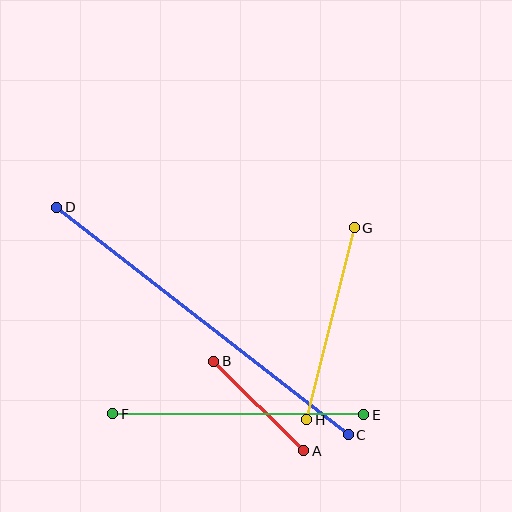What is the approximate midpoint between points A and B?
The midpoint is at approximately (259, 406) pixels.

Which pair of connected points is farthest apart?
Points C and D are farthest apart.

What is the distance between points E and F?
The distance is approximately 251 pixels.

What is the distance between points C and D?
The distance is approximately 370 pixels.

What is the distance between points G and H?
The distance is approximately 198 pixels.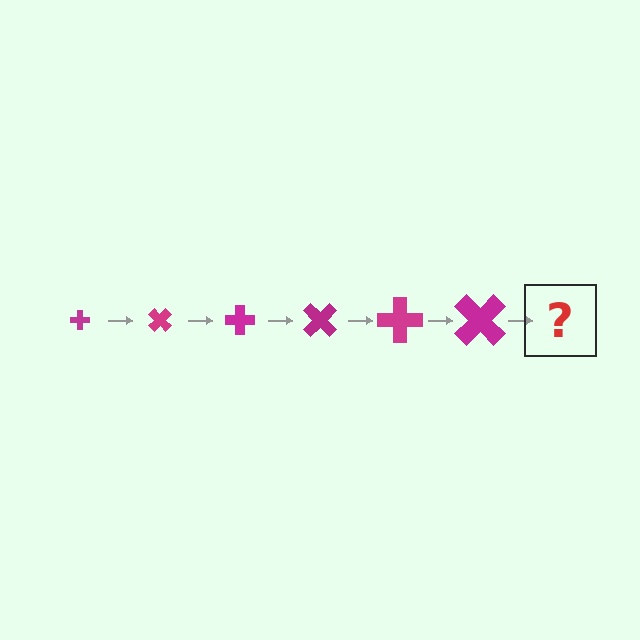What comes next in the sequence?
The next element should be a cross, larger than the previous one and rotated 270 degrees from the start.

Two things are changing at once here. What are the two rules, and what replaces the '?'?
The two rules are that the cross grows larger each step and it rotates 45 degrees each step. The '?' should be a cross, larger than the previous one and rotated 270 degrees from the start.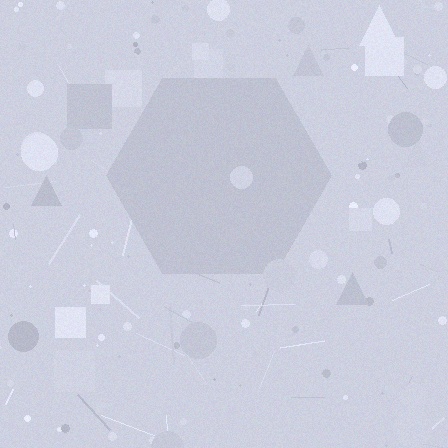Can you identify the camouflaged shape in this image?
The camouflaged shape is a hexagon.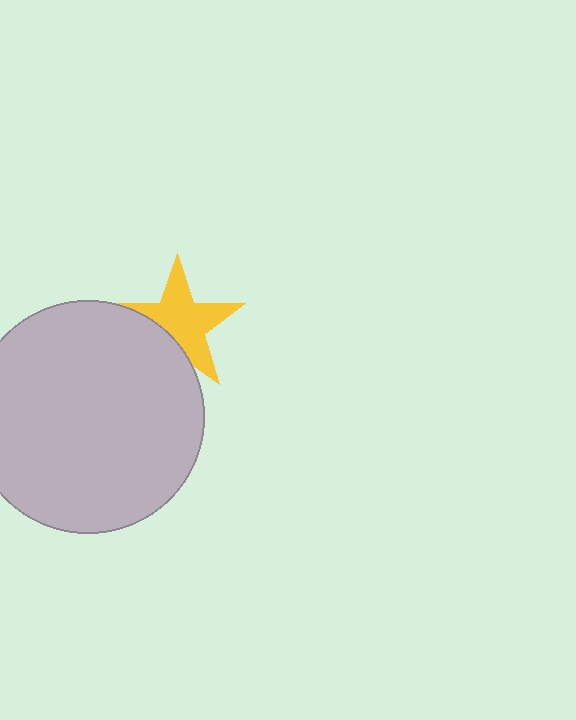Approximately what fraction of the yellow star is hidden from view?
Roughly 31% of the yellow star is hidden behind the light gray circle.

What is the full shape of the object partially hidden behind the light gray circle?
The partially hidden object is a yellow star.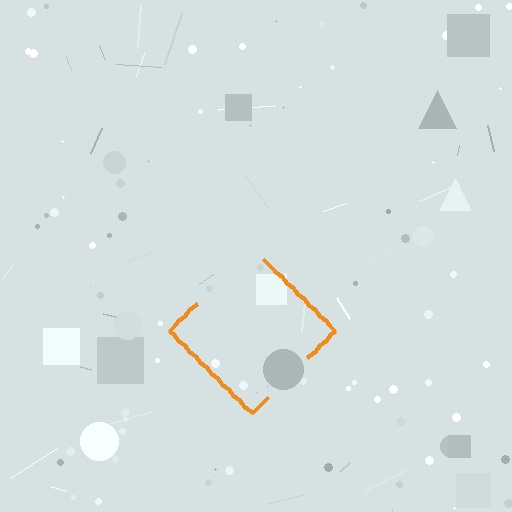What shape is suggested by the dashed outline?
The dashed outline suggests a diamond.